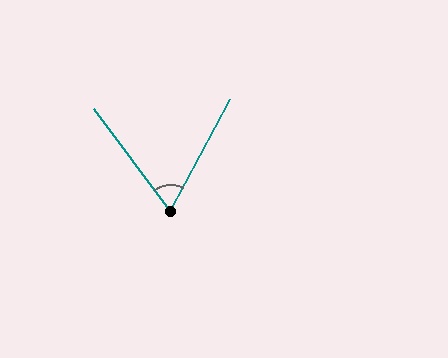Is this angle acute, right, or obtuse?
It is acute.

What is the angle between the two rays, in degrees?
Approximately 65 degrees.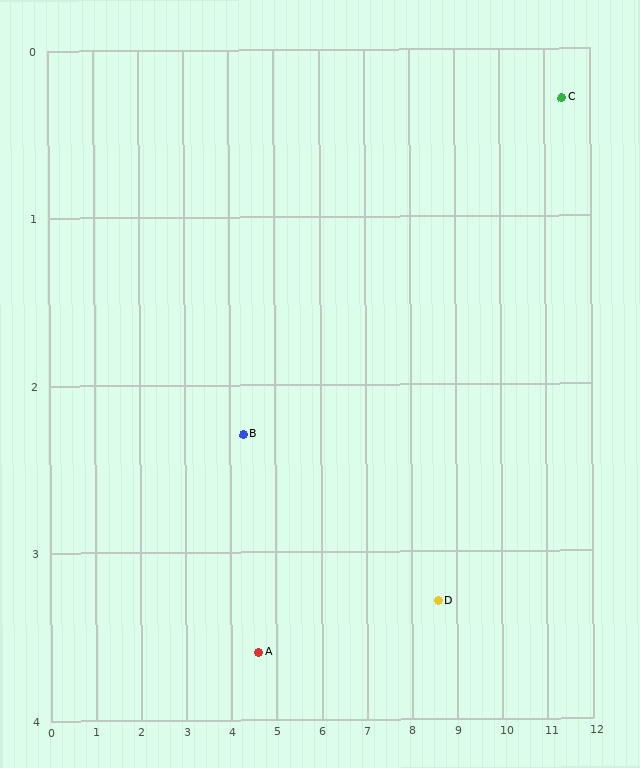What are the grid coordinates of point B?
Point B is at approximately (4.3, 2.3).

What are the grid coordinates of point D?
Point D is at approximately (8.6, 3.3).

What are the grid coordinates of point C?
Point C is at approximately (11.4, 0.3).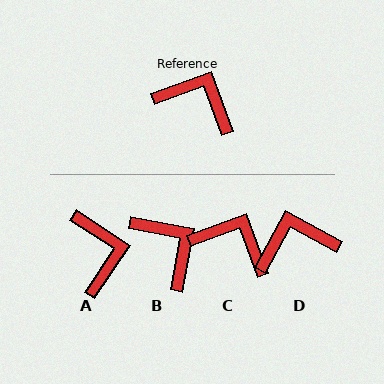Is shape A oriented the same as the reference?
No, it is off by about 53 degrees.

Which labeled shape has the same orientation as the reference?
C.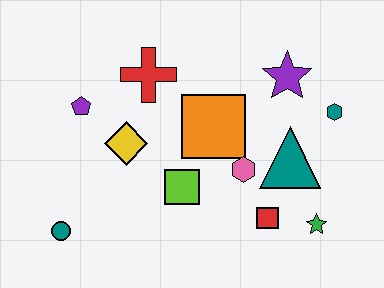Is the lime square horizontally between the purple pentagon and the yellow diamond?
No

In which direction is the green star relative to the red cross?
The green star is to the right of the red cross.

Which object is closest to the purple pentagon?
The yellow diamond is closest to the purple pentagon.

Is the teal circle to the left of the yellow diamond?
Yes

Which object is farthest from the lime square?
The teal hexagon is farthest from the lime square.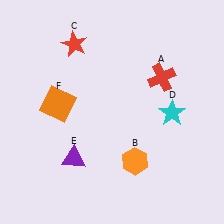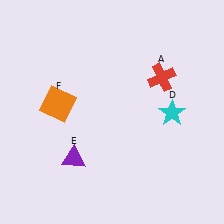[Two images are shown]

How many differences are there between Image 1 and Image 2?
There are 2 differences between the two images.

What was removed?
The orange hexagon (B), the red star (C) were removed in Image 2.